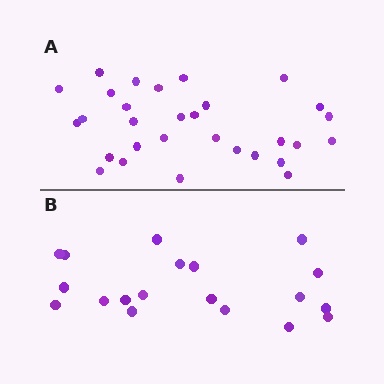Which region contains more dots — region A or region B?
Region A (the top region) has more dots.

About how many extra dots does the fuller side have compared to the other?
Region A has roughly 12 or so more dots than region B.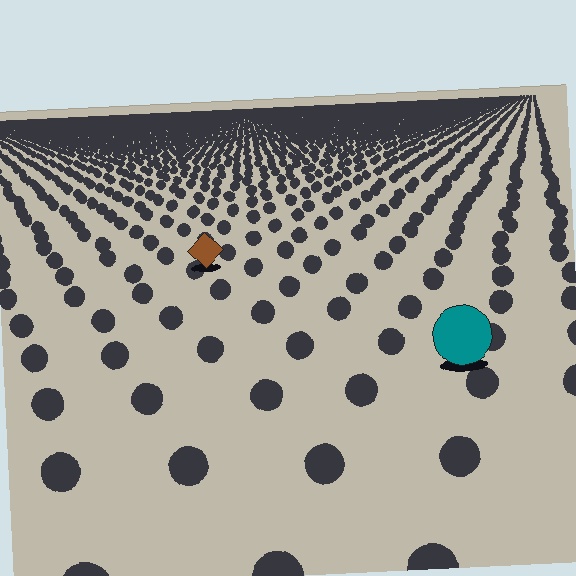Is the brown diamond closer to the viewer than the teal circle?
No. The teal circle is closer — you can tell from the texture gradient: the ground texture is coarser near it.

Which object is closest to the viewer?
The teal circle is closest. The texture marks near it are larger and more spread out.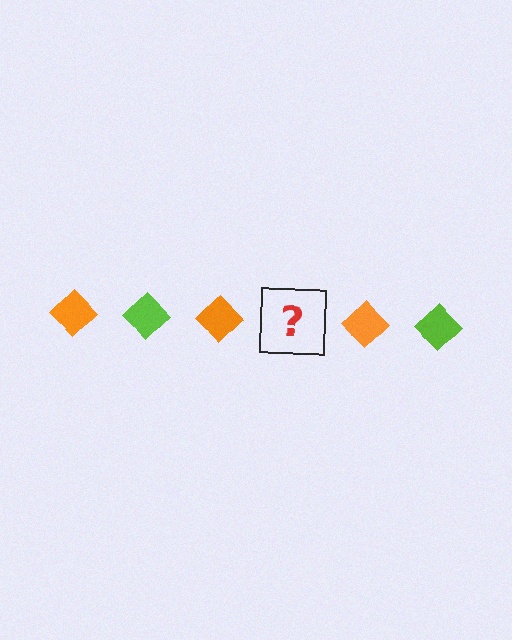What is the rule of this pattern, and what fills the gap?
The rule is that the pattern cycles through orange, lime diamonds. The gap should be filled with a lime diamond.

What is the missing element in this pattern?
The missing element is a lime diamond.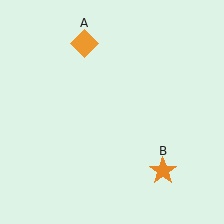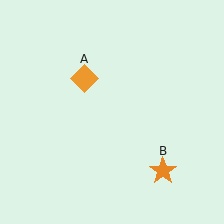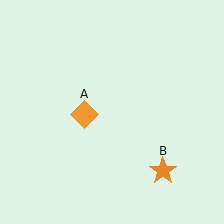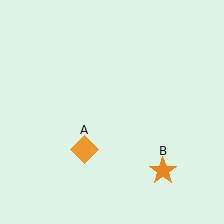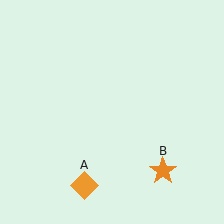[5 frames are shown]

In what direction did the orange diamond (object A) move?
The orange diamond (object A) moved down.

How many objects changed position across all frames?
1 object changed position: orange diamond (object A).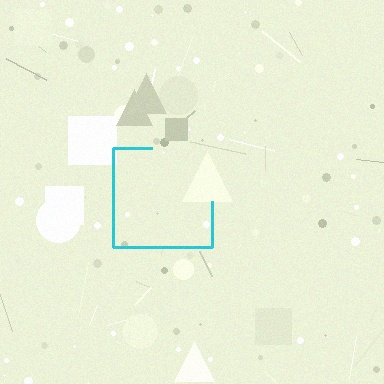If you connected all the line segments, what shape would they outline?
They would outline a square.